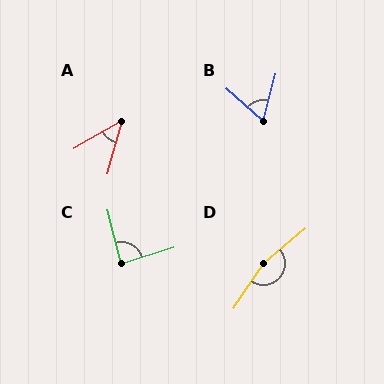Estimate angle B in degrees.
Approximately 62 degrees.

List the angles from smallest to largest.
A (45°), B (62°), C (87°), D (164°).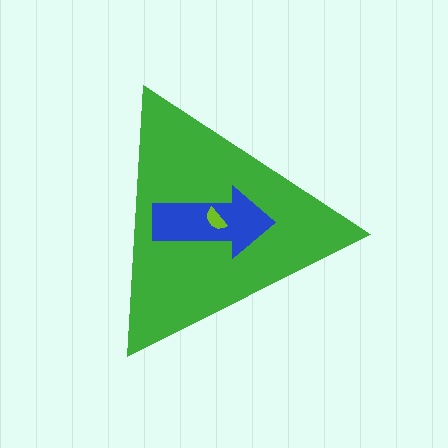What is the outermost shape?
The green triangle.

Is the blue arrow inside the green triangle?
Yes.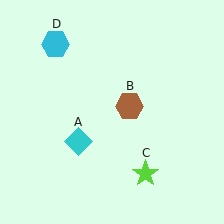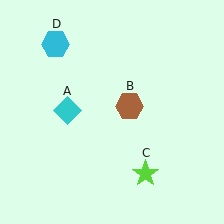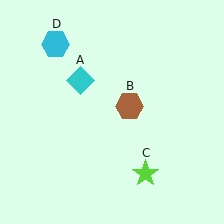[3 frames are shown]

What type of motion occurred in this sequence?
The cyan diamond (object A) rotated clockwise around the center of the scene.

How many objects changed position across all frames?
1 object changed position: cyan diamond (object A).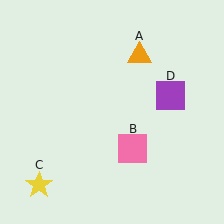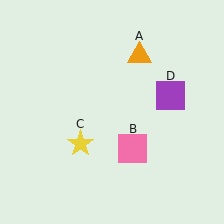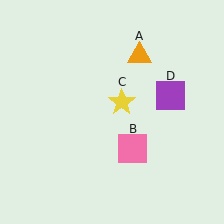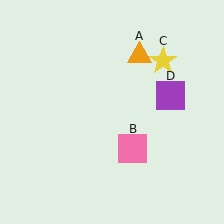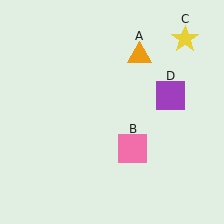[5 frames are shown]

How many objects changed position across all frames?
1 object changed position: yellow star (object C).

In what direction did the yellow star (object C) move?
The yellow star (object C) moved up and to the right.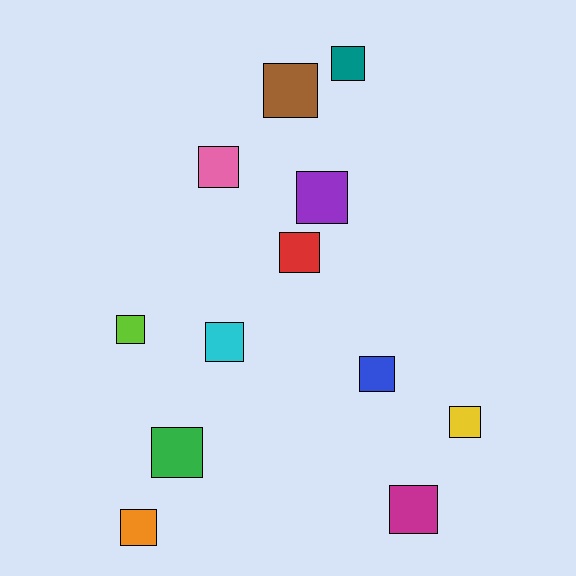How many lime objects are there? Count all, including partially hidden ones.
There is 1 lime object.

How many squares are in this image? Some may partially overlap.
There are 12 squares.